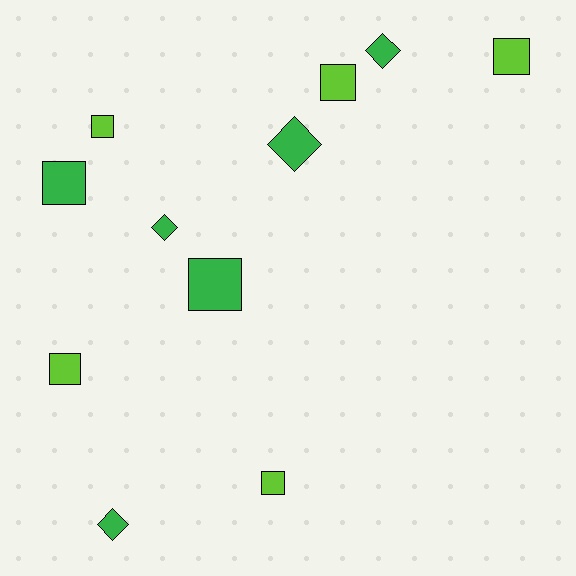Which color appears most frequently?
Green, with 6 objects.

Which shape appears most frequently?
Square, with 7 objects.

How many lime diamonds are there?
There are no lime diamonds.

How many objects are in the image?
There are 11 objects.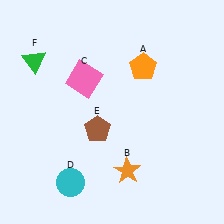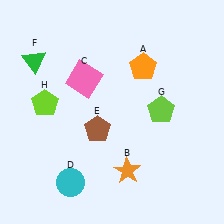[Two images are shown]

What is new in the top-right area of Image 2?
A lime pentagon (G) was added in the top-right area of Image 2.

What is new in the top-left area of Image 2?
A lime pentagon (H) was added in the top-left area of Image 2.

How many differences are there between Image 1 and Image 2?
There are 2 differences between the two images.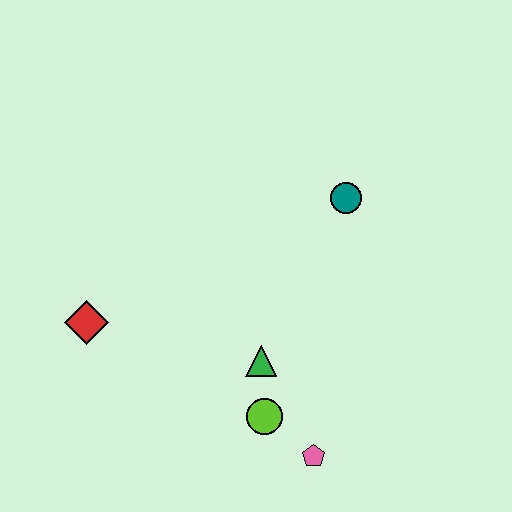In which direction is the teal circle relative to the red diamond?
The teal circle is to the right of the red diamond.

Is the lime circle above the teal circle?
No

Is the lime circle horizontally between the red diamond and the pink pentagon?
Yes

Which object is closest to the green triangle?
The lime circle is closest to the green triangle.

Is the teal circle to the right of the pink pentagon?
Yes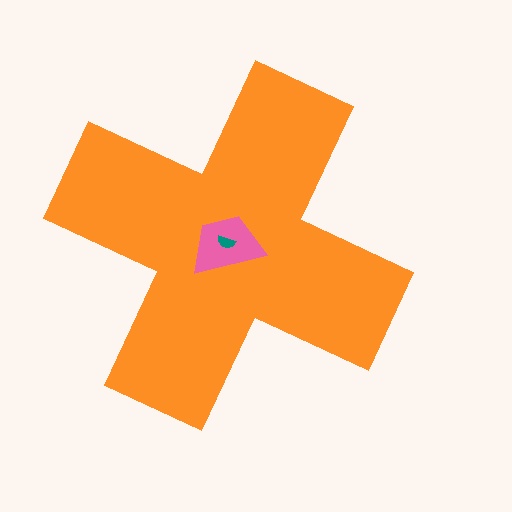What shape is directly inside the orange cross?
The pink trapezoid.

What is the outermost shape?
The orange cross.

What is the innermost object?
The teal semicircle.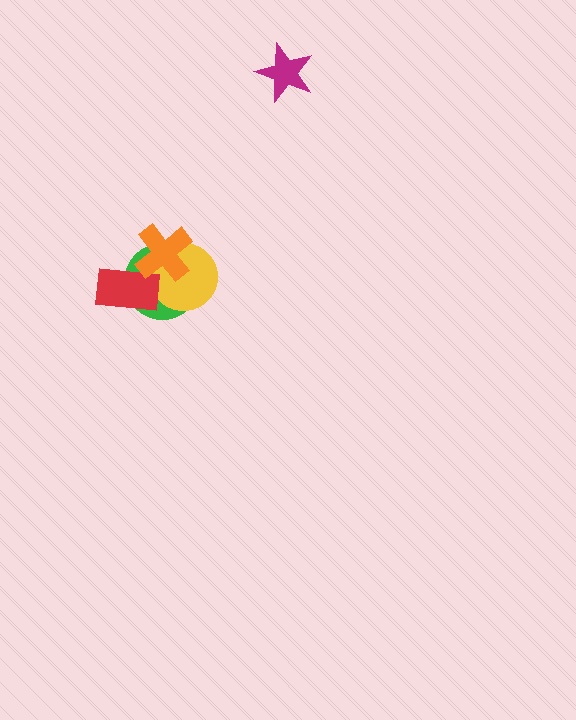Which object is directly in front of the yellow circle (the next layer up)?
The red rectangle is directly in front of the yellow circle.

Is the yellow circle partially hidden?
Yes, it is partially covered by another shape.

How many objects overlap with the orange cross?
3 objects overlap with the orange cross.